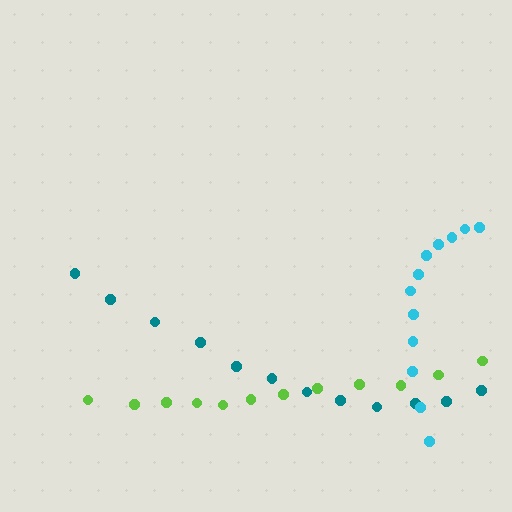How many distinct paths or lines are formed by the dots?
There are 3 distinct paths.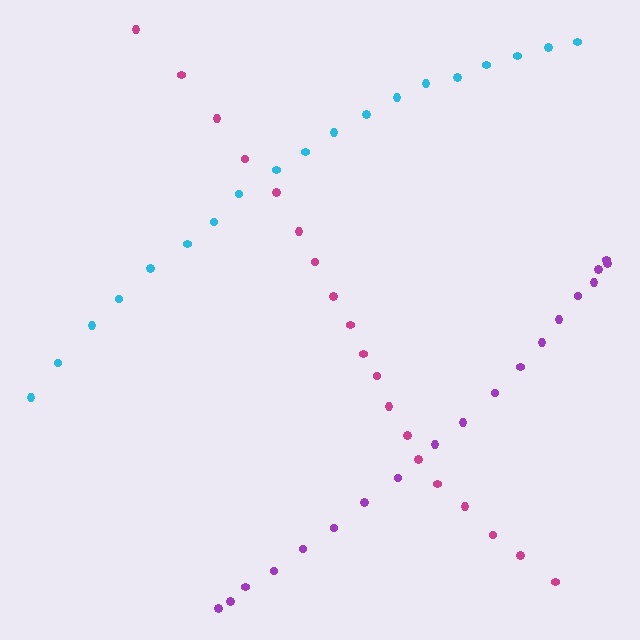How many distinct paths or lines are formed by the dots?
There are 3 distinct paths.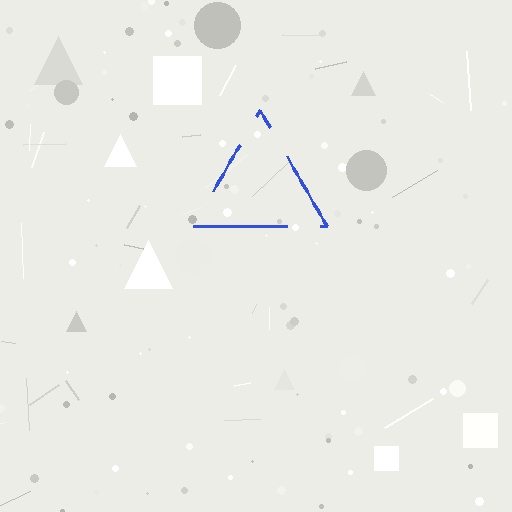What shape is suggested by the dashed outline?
The dashed outline suggests a triangle.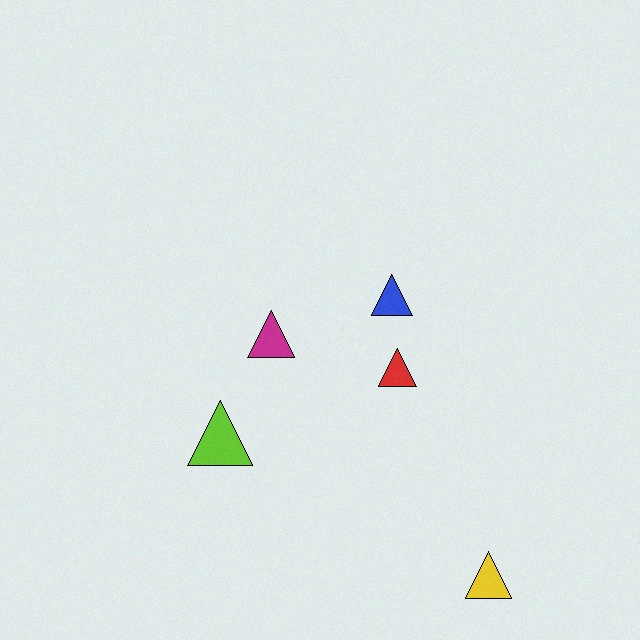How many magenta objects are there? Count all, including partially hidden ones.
There is 1 magenta object.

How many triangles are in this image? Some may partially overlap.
There are 5 triangles.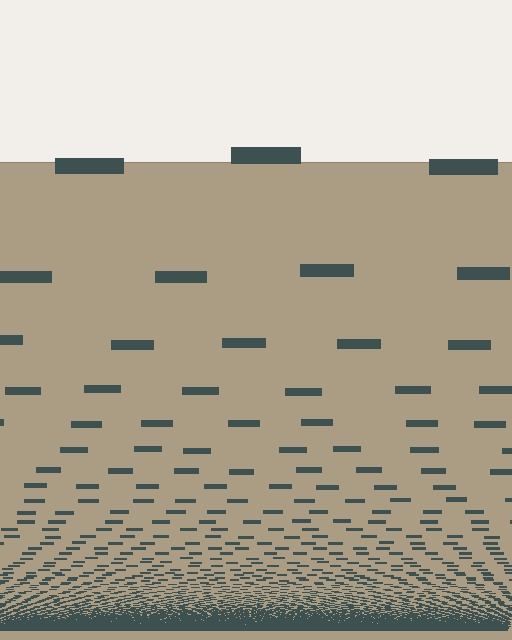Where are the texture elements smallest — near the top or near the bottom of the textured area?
Near the bottom.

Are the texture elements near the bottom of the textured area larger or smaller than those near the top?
Smaller. The gradient is inverted — elements near the bottom are smaller and denser.